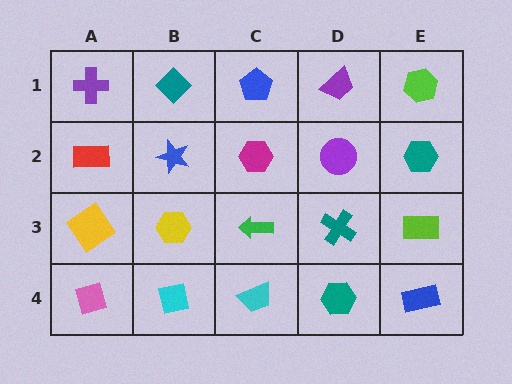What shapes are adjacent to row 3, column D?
A purple circle (row 2, column D), a teal hexagon (row 4, column D), a green arrow (row 3, column C), a lime rectangle (row 3, column E).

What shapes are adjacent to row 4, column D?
A teal cross (row 3, column D), a cyan trapezoid (row 4, column C), a blue rectangle (row 4, column E).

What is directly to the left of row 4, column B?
A pink diamond.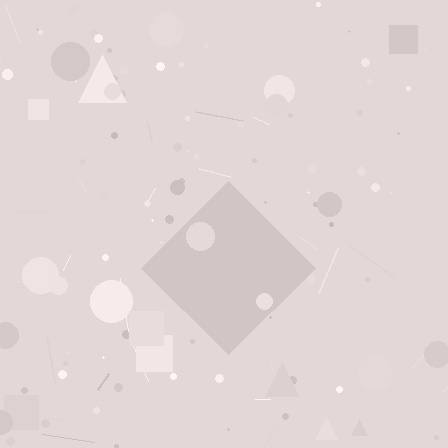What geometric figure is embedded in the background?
A diamond is embedded in the background.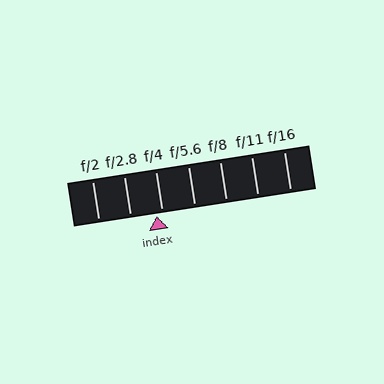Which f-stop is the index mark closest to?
The index mark is closest to f/4.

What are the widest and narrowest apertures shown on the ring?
The widest aperture shown is f/2 and the narrowest is f/16.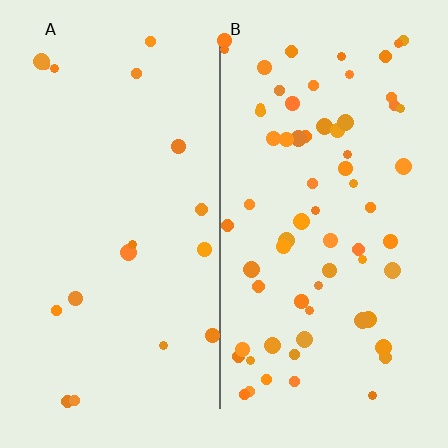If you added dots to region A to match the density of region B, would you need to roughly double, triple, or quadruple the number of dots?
Approximately quadruple.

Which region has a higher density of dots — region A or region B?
B (the right).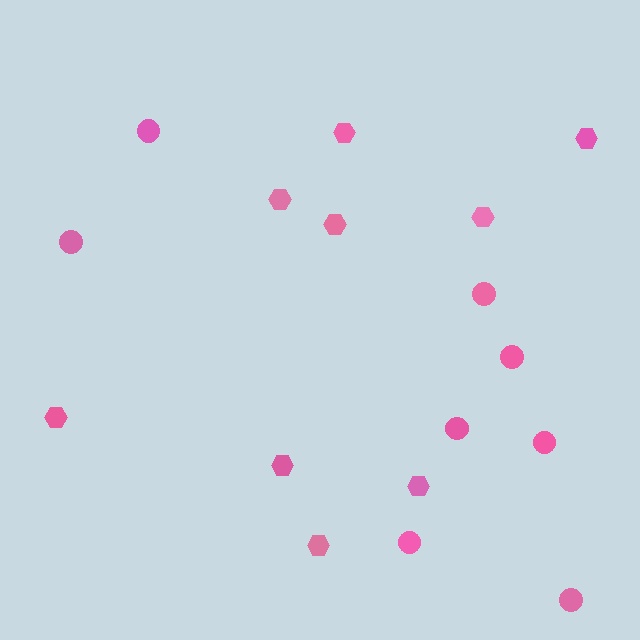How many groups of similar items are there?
There are 2 groups: one group of circles (8) and one group of hexagons (9).